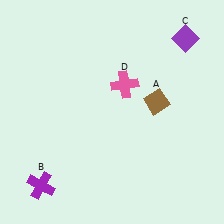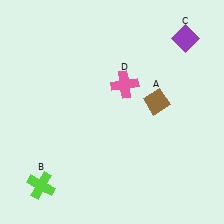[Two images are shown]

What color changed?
The cross (B) changed from purple in Image 1 to lime in Image 2.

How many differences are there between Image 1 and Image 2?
There is 1 difference between the two images.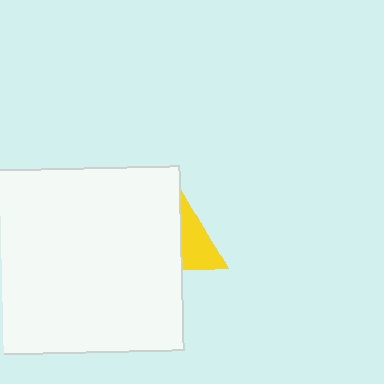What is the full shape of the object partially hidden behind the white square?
The partially hidden object is a yellow triangle.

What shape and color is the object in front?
The object in front is a white square.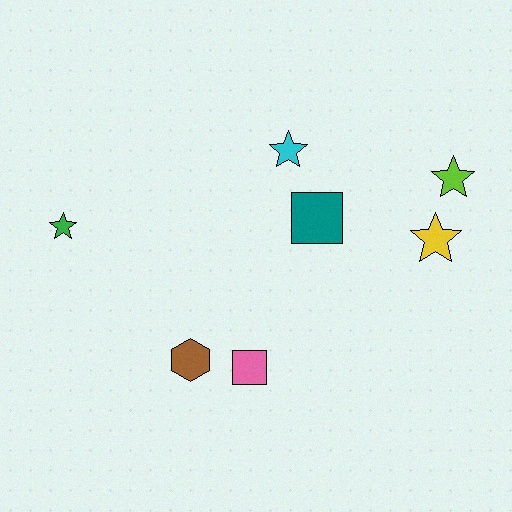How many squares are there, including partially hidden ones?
There are 2 squares.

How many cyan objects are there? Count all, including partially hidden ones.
There is 1 cyan object.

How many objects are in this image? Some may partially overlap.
There are 7 objects.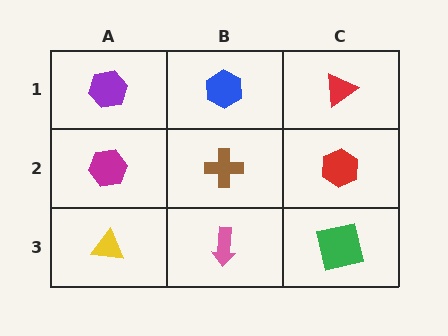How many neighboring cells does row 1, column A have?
2.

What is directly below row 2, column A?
A yellow triangle.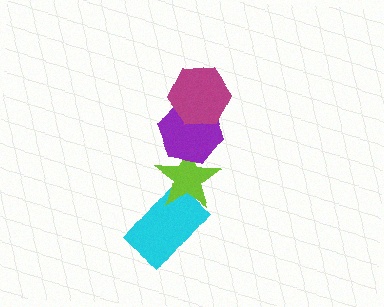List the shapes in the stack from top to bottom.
From top to bottom: the magenta hexagon, the purple hexagon, the lime star, the cyan rectangle.